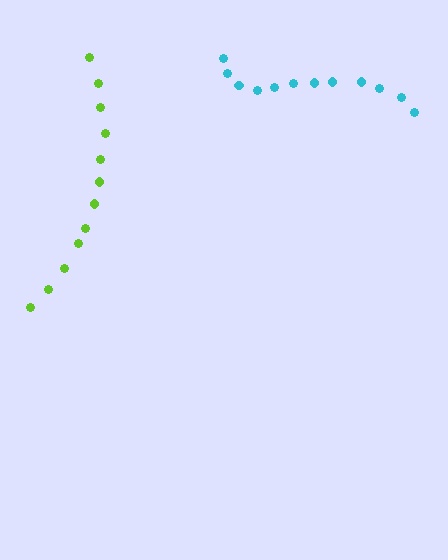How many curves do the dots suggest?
There are 2 distinct paths.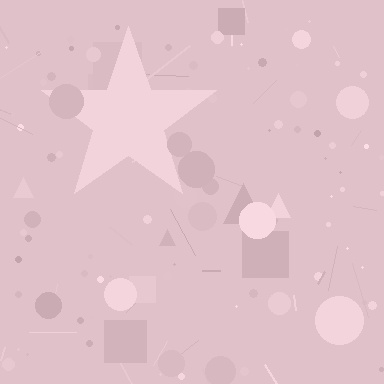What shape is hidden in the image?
A star is hidden in the image.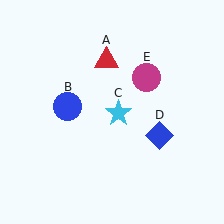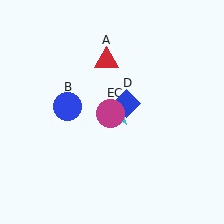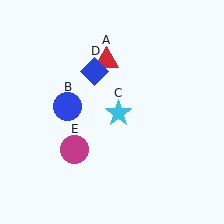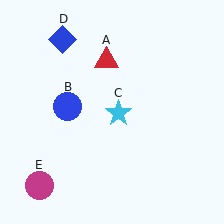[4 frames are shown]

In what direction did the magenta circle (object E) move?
The magenta circle (object E) moved down and to the left.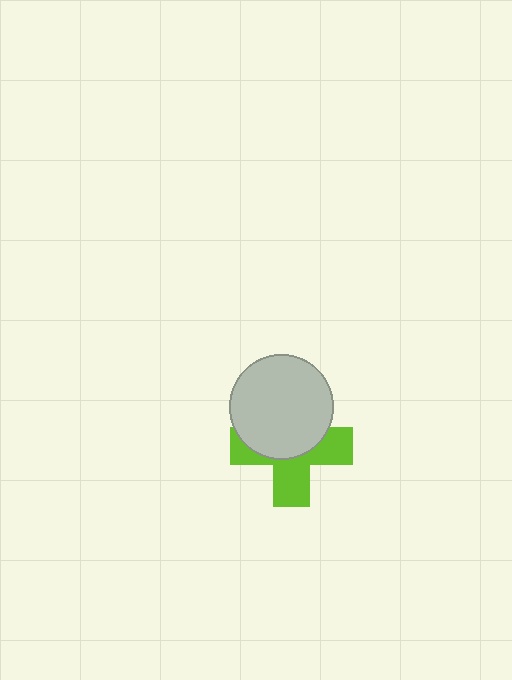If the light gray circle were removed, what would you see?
You would see the complete lime cross.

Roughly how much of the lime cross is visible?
About half of it is visible (roughly 51%).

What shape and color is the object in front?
The object in front is a light gray circle.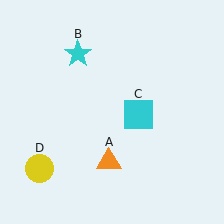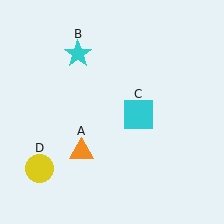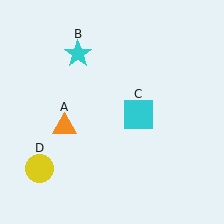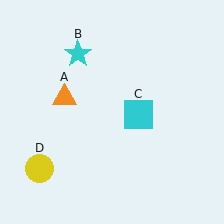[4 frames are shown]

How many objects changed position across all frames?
1 object changed position: orange triangle (object A).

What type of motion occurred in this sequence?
The orange triangle (object A) rotated clockwise around the center of the scene.